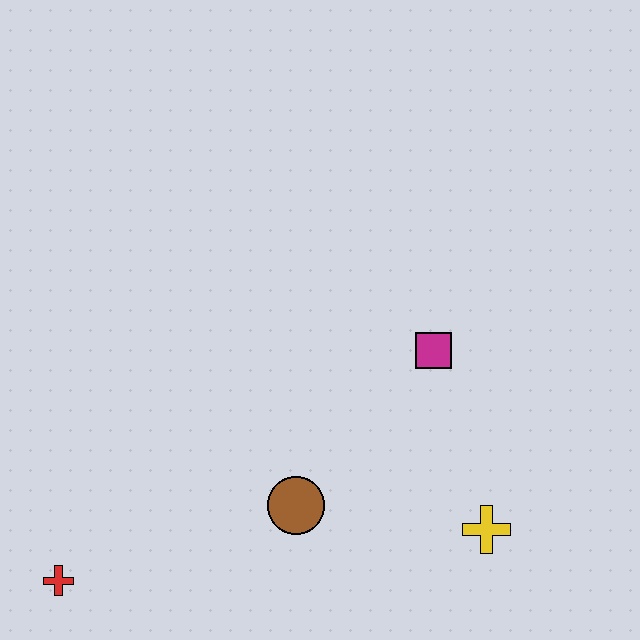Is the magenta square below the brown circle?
No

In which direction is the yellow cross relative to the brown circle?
The yellow cross is to the right of the brown circle.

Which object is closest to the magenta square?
The yellow cross is closest to the magenta square.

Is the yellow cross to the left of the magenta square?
No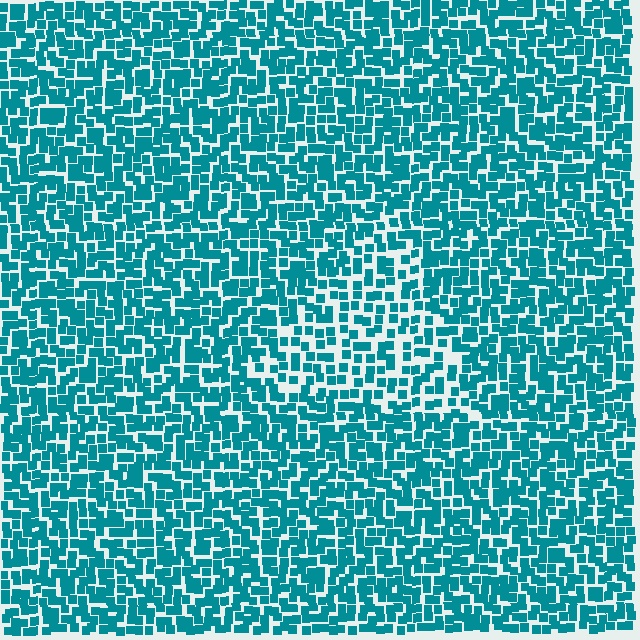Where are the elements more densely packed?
The elements are more densely packed outside the triangle boundary.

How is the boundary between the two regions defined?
The boundary is defined by a change in element density (approximately 1.6x ratio). All elements are the same color, size, and shape.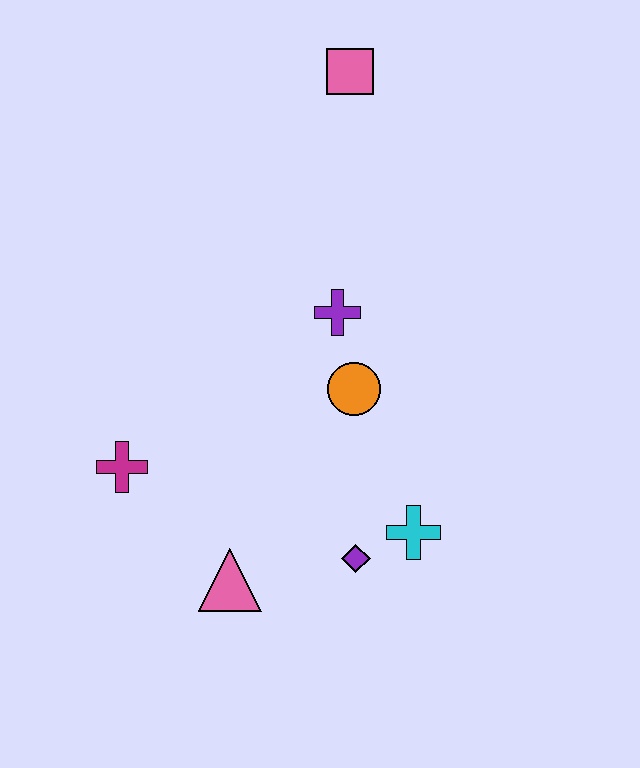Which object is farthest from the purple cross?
The pink triangle is farthest from the purple cross.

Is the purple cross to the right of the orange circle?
No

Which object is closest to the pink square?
The purple cross is closest to the pink square.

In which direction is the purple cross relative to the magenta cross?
The purple cross is to the right of the magenta cross.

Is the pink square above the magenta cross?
Yes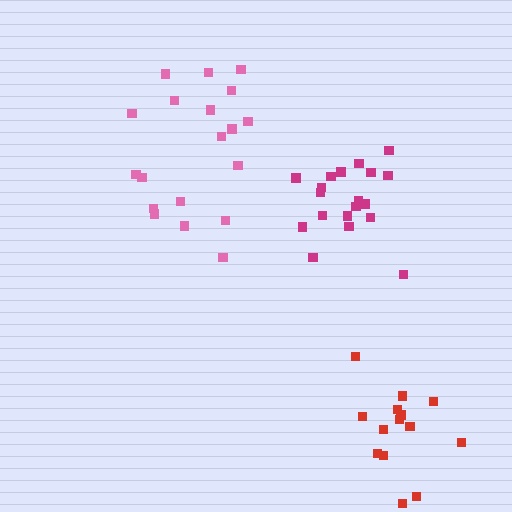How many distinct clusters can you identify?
There are 3 distinct clusters.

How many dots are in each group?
Group 1: 19 dots, Group 2: 19 dots, Group 3: 14 dots (52 total).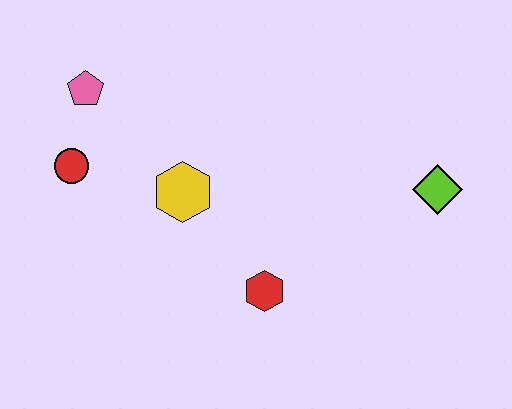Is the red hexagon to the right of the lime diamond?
No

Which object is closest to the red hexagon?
The yellow hexagon is closest to the red hexagon.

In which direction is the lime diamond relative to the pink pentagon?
The lime diamond is to the right of the pink pentagon.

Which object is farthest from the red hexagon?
The pink pentagon is farthest from the red hexagon.